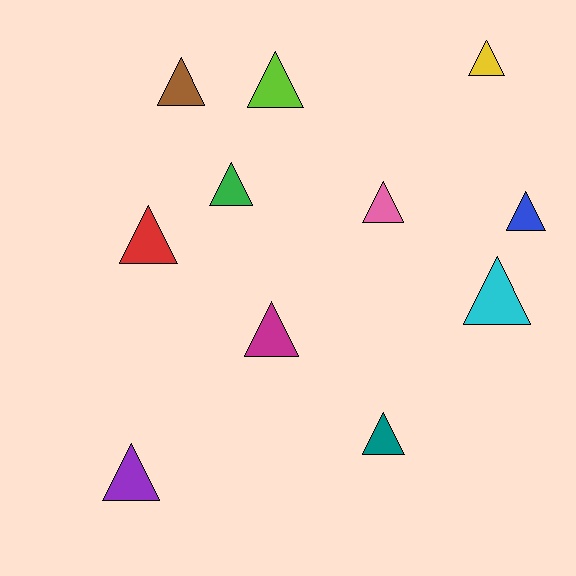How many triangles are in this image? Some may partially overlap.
There are 11 triangles.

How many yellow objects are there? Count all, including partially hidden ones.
There is 1 yellow object.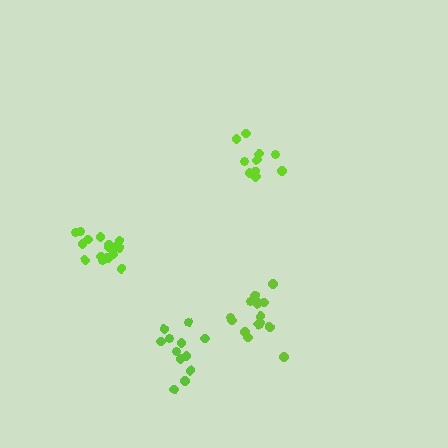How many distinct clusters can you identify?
There are 4 distinct clusters.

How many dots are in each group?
Group 1: 11 dots, Group 2: 16 dots, Group 3: 15 dots, Group 4: 12 dots (54 total).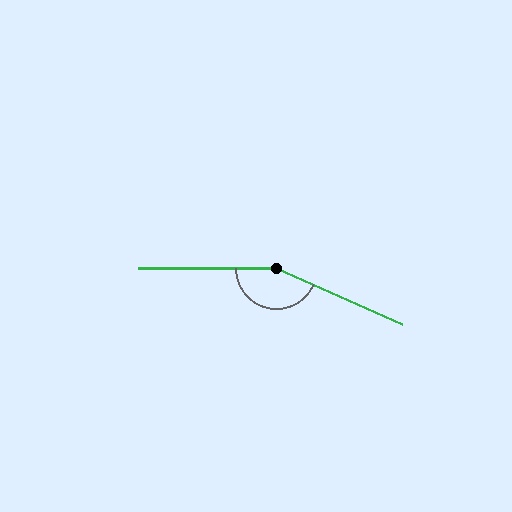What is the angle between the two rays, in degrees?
Approximately 156 degrees.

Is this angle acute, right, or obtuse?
It is obtuse.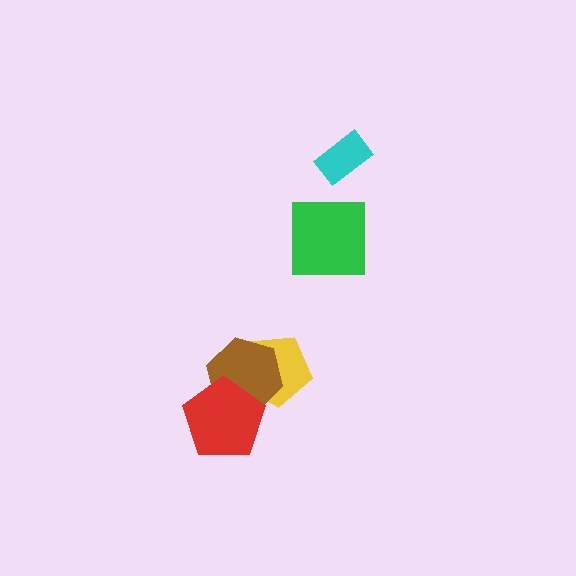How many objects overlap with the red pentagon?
2 objects overlap with the red pentagon.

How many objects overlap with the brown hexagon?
2 objects overlap with the brown hexagon.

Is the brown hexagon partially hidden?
Yes, it is partially covered by another shape.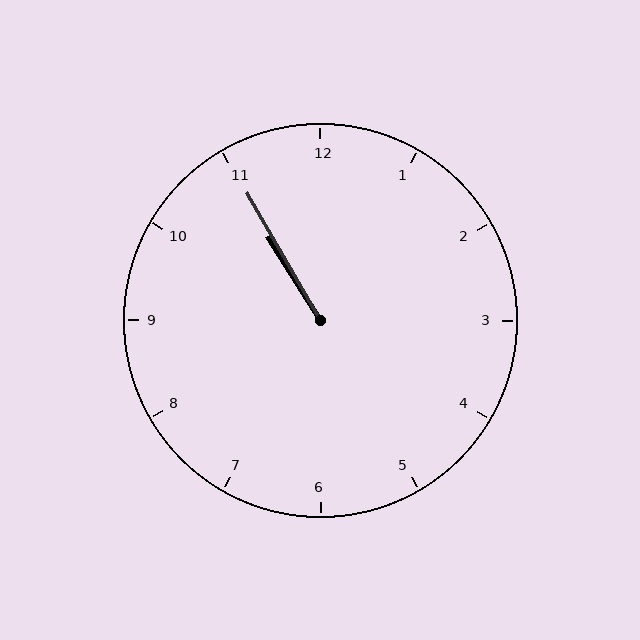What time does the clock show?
10:55.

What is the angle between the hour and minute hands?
Approximately 2 degrees.